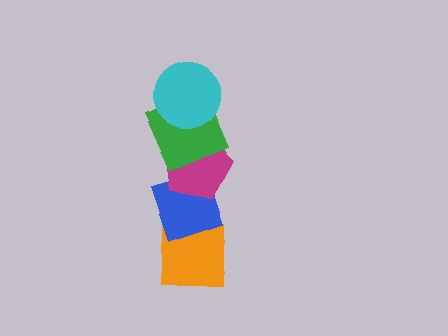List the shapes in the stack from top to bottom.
From top to bottom: the cyan circle, the green square, the magenta pentagon, the blue diamond, the orange square.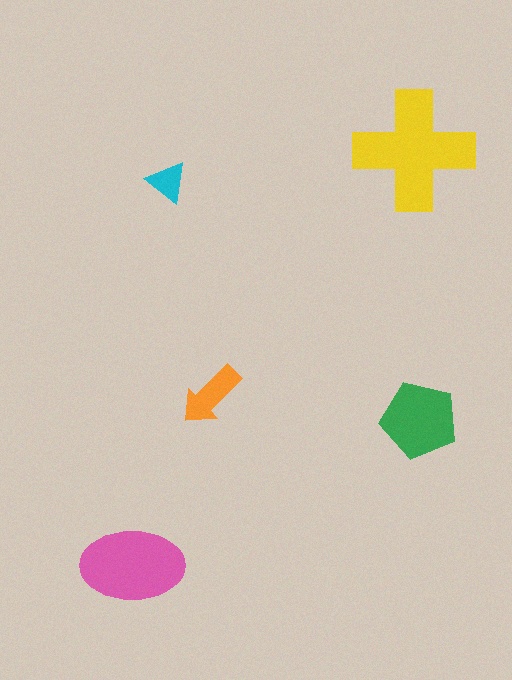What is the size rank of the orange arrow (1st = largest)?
4th.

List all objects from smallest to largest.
The cyan triangle, the orange arrow, the green pentagon, the pink ellipse, the yellow cross.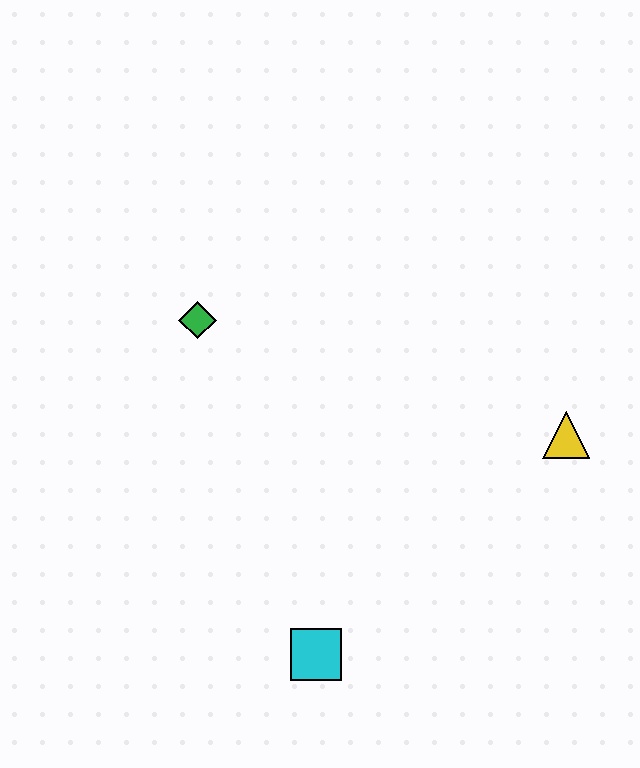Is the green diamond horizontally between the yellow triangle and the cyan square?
No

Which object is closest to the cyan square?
The yellow triangle is closest to the cyan square.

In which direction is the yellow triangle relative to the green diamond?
The yellow triangle is to the right of the green diamond.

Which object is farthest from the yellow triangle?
The green diamond is farthest from the yellow triangle.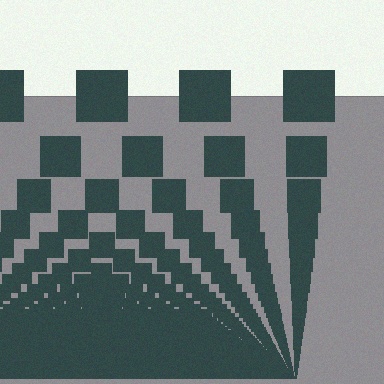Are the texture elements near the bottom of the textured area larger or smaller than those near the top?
Smaller. The gradient is inverted — elements near the bottom are smaller and denser.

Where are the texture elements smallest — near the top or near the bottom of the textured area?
Near the bottom.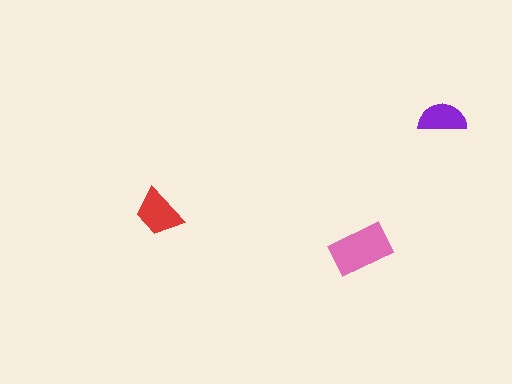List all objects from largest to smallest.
The pink rectangle, the red trapezoid, the purple semicircle.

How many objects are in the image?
There are 3 objects in the image.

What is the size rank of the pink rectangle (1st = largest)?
1st.